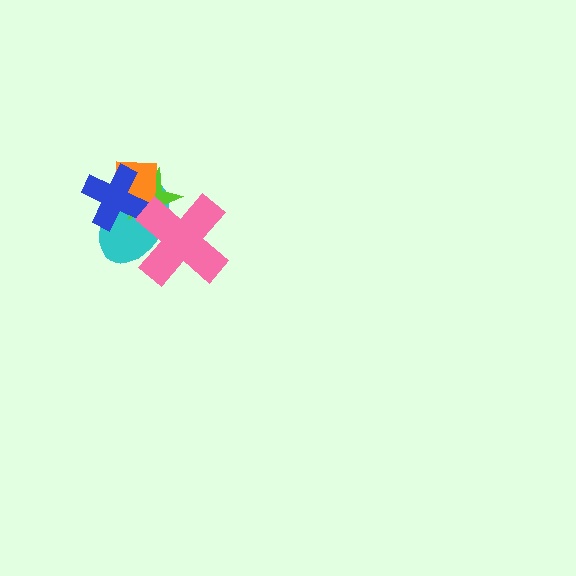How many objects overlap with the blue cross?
3 objects overlap with the blue cross.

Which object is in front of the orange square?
The blue cross is in front of the orange square.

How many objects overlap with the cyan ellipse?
4 objects overlap with the cyan ellipse.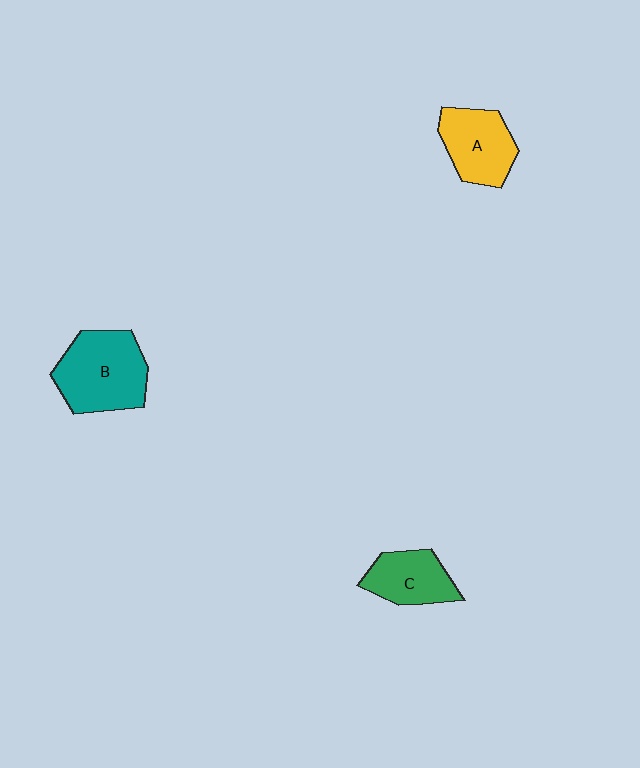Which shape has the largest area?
Shape B (teal).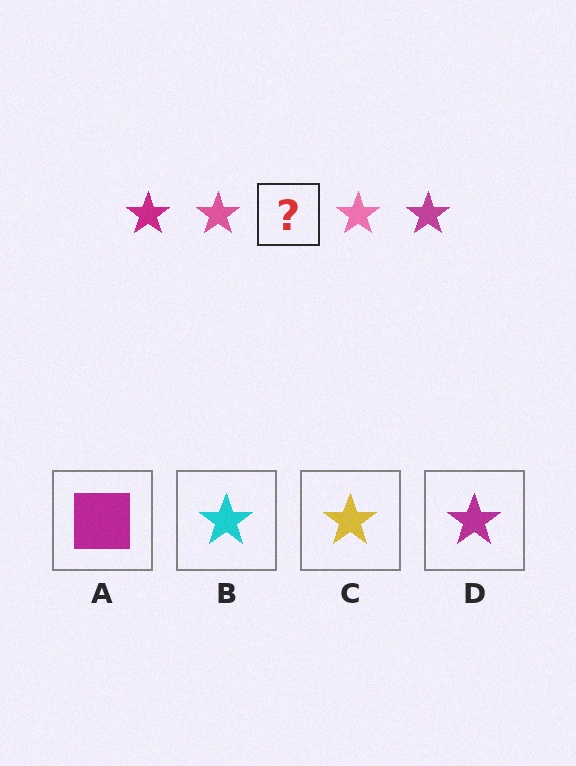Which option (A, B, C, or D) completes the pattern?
D.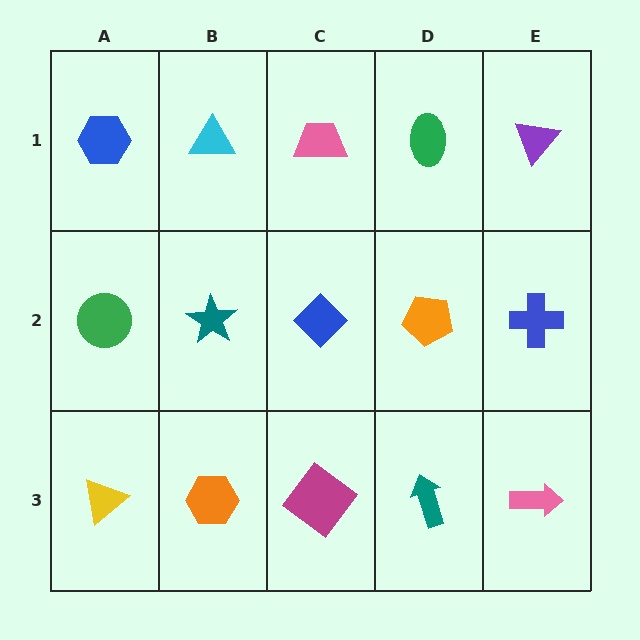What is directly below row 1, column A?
A green circle.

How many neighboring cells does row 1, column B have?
3.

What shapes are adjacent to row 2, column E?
A purple triangle (row 1, column E), a pink arrow (row 3, column E), an orange pentagon (row 2, column D).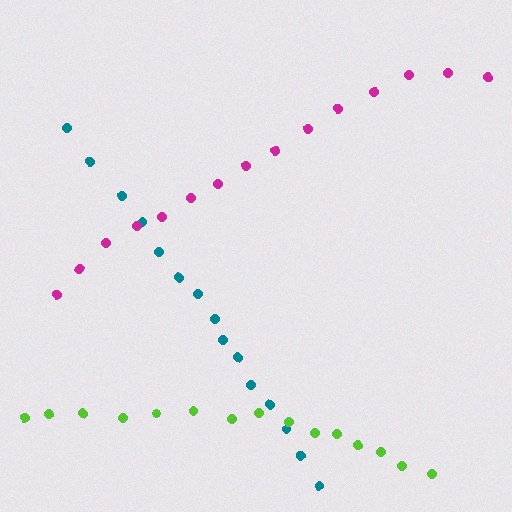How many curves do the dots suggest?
There are 3 distinct paths.